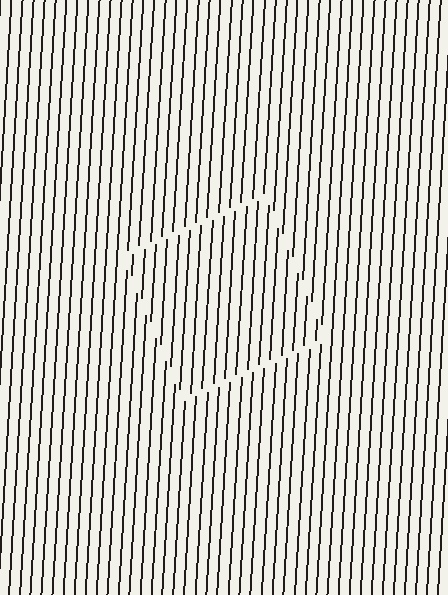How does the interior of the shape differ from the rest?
The interior of the shape contains the same grating, shifted by half a period — the contour is defined by the phase discontinuity where line-ends from the inner and outer gratings abut.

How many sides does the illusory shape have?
4 sides — the line-ends trace a square.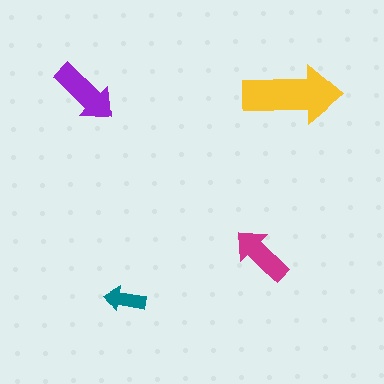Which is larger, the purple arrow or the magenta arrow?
The purple one.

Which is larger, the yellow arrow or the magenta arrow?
The yellow one.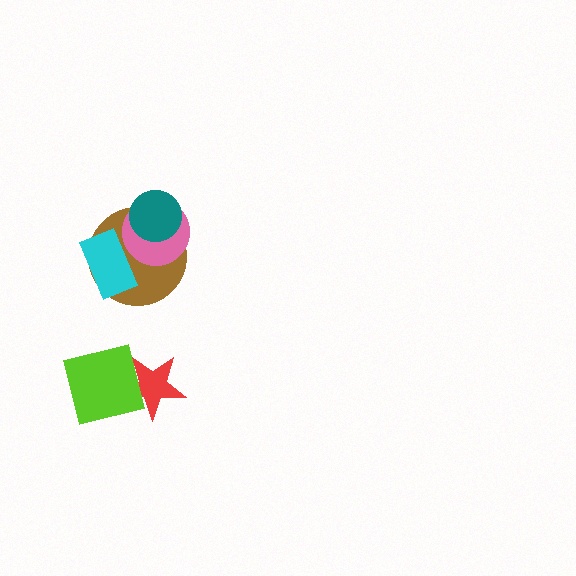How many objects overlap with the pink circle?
3 objects overlap with the pink circle.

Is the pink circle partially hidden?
Yes, it is partially covered by another shape.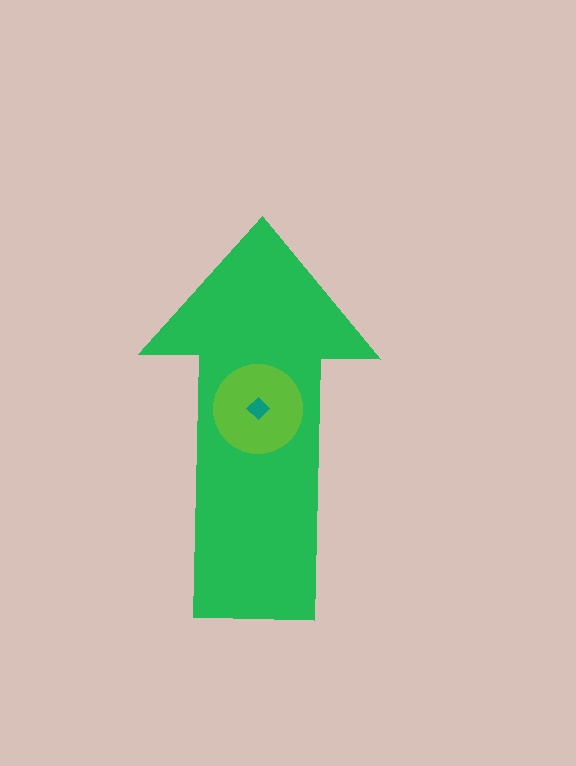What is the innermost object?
The teal diamond.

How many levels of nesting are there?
3.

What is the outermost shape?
The green arrow.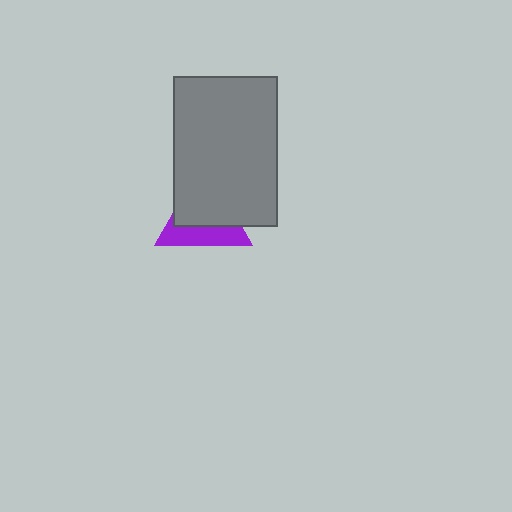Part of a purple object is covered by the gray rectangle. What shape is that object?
It is a triangle.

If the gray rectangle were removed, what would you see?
You would see the complete purple triangle.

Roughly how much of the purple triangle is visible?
A small part of it is visible (roughly 39%).